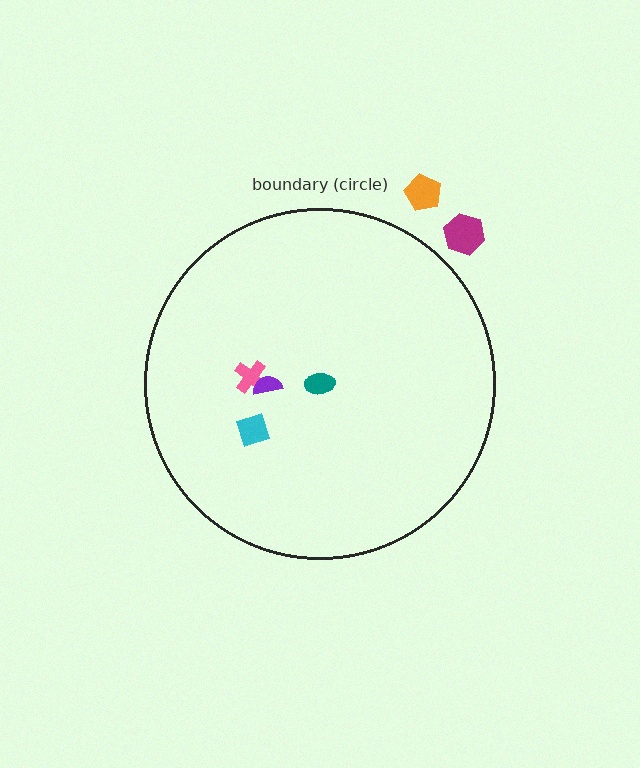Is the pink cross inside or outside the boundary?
Inside.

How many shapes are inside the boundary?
4 inside, 2 outside.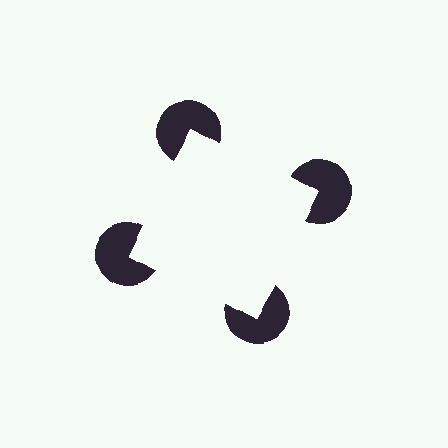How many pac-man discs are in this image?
There are 4 — one at each vertex of the illusory square.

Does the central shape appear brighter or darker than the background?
It typically appears slightly brighter than the background, even though no actual brightness change is drawn.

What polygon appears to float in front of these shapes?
An illusory square — its edges are inferred from the aligned wedge cuts in the pac-man discs, not physically drawn.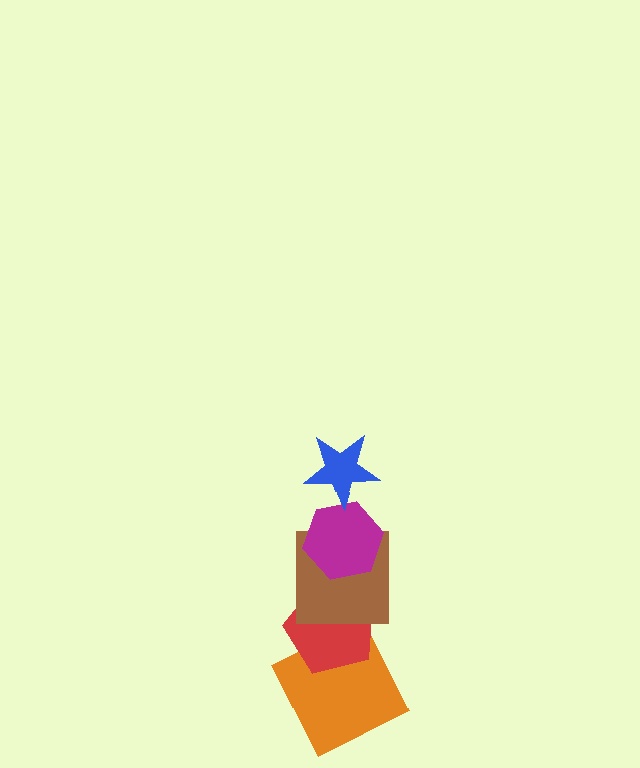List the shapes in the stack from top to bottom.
From top to bottom: the blue star, the magenta hexagon, the brown square, the red pentagon, the orange square.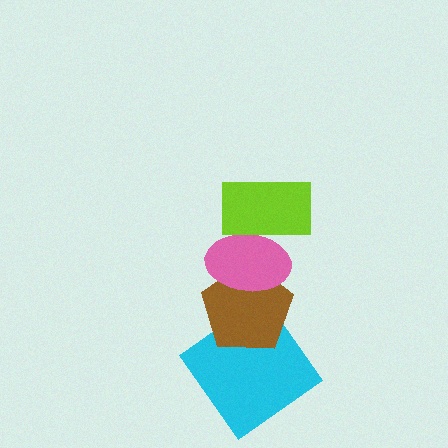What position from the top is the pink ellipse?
The pink ellipse is 2nd from the top.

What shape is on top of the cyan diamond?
The brown pentagon is on top of the cyan diamond.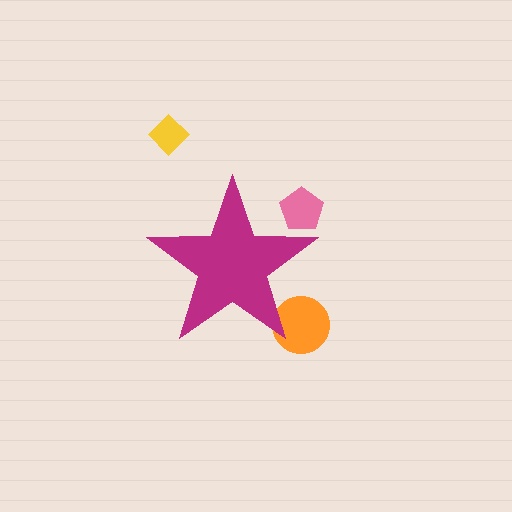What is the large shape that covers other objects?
A magenta star.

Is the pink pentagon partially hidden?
Yes, the pink pentagon is partially hidden behind the magenta star.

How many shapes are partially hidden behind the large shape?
2 shapes are partially hidden.